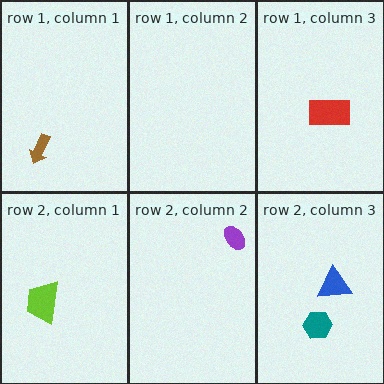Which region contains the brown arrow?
The row 1, column 1 region.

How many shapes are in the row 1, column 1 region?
1.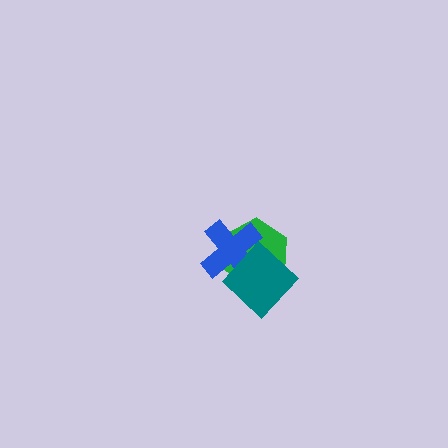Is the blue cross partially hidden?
Yes, it is partially covered by another shape.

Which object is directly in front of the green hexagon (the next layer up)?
The blue cross is directly in front of the green hexagon.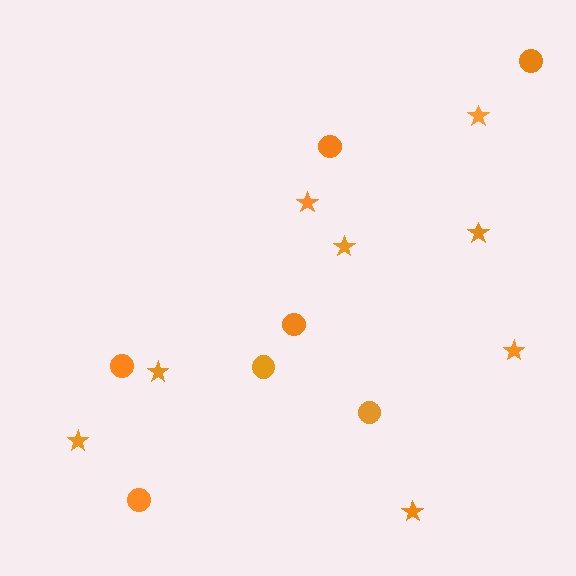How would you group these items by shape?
There are 2 groups: one group of circles (7) and one group of stars (8).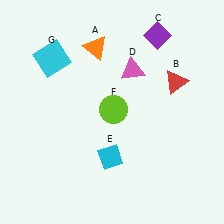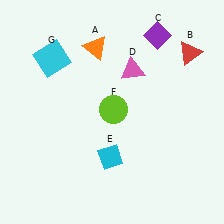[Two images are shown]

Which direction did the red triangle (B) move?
The red triangle (B) moved up.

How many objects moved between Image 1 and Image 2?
1 object moved between the two images.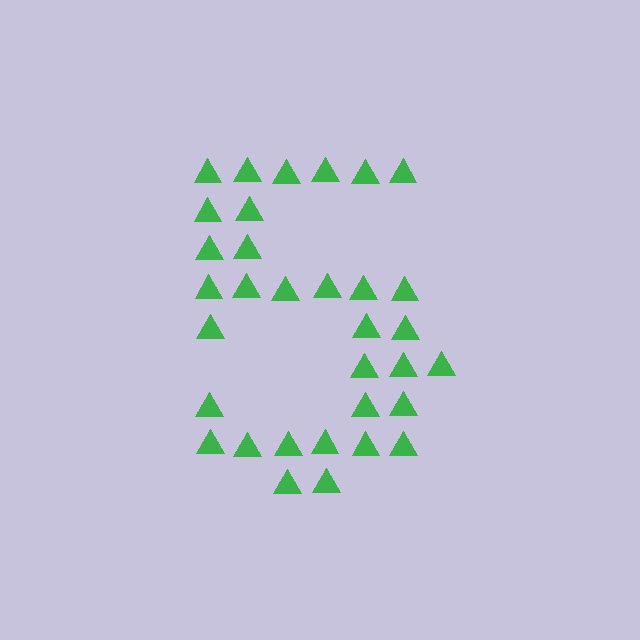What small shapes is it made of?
It is made of small triangles.